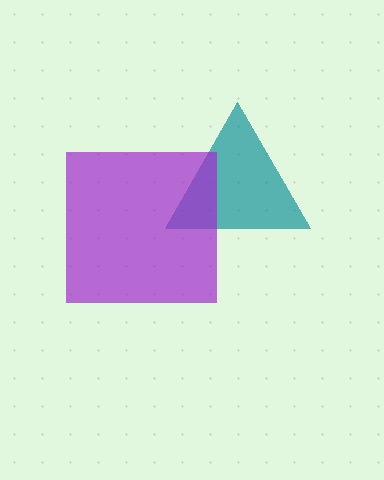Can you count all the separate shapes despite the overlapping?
Yes, there are 2 separate shapes.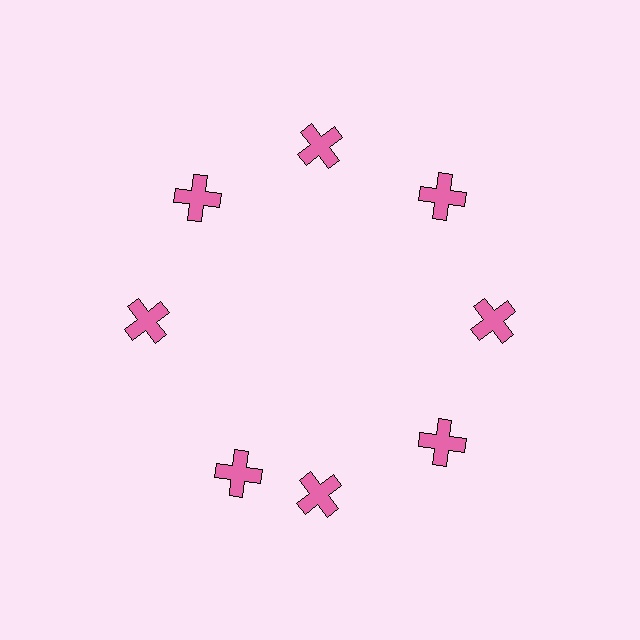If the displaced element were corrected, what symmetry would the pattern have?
It would have 8-fold rotational symmetry — the pattern would map onto itself every 45 degrees.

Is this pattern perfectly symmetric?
No. The 8 pink crosses are arranged in a ring, but one element near the 8 o'clock position is rotated out of alignment along the ring, breaking the 8-fold rotational symmetry.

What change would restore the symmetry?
The symmetry would be restored by rotating it back into even spacing with its neighbors so that all 8 crosses sit at equal angles and equal distance from the center.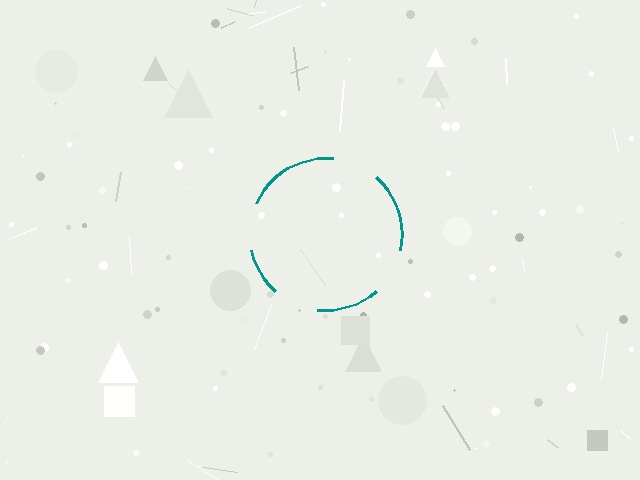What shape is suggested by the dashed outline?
The dashed outline suggests a circle.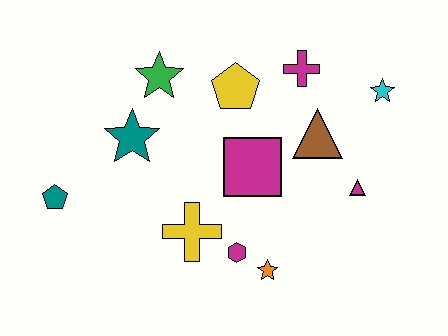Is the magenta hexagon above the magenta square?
No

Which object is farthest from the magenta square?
The teal pentagon is farthest from the magenta square.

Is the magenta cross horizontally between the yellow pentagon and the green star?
No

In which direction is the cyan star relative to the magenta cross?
The cyan star is to the right of the magenta cross.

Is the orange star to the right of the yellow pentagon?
Yes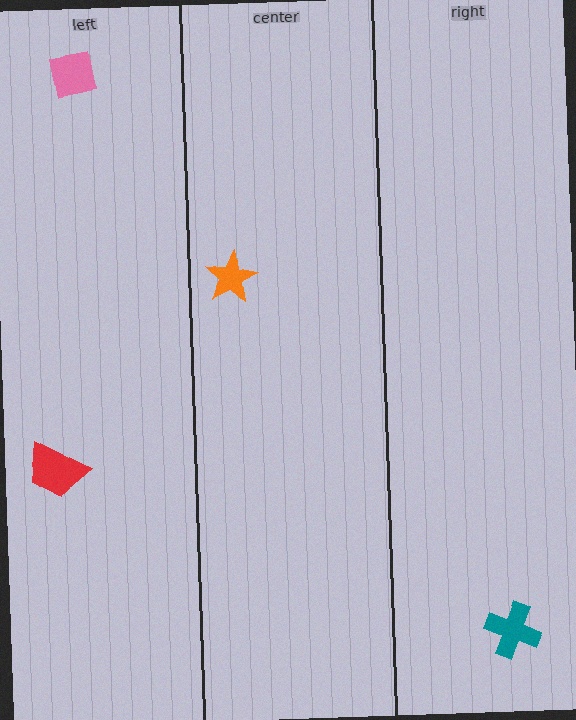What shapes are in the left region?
The pink square, the red trapezoid.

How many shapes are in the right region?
1.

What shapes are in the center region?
The orange star.